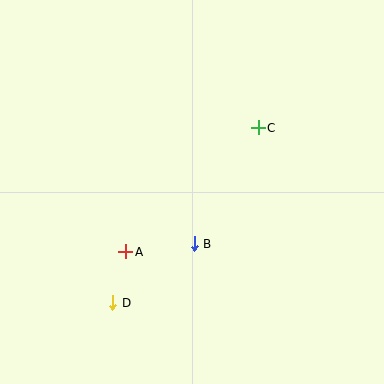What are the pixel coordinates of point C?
Point C is at (258, 128).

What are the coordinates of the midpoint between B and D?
The midpoint between B and D is at (154, 273).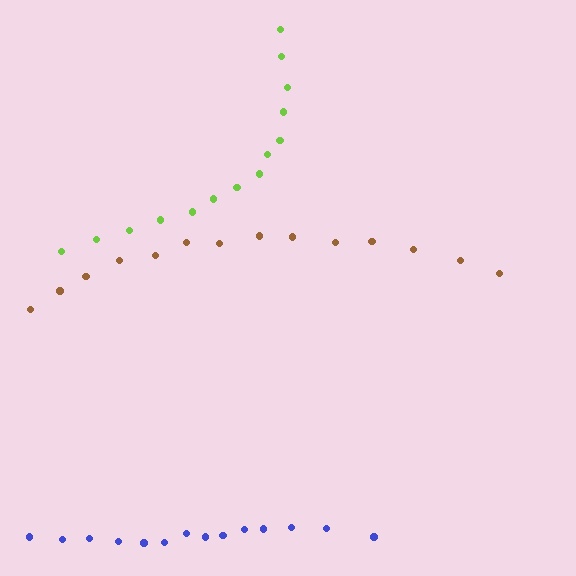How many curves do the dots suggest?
There are 3 distinct paths.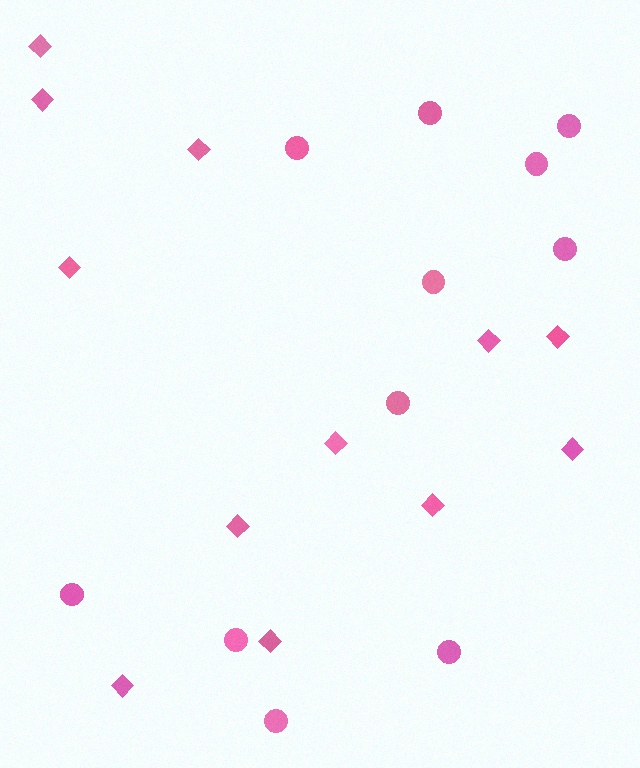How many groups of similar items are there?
There are 2 groups: one group of circles (11) and one group of diamonds (12).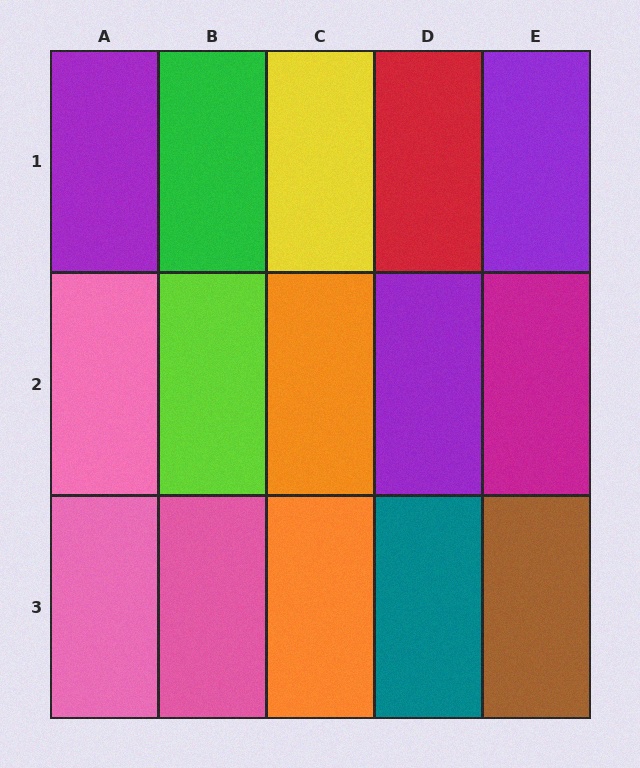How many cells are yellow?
1 cell is yellow.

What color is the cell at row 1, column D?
Red.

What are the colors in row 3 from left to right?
Pink, pink, orange, teal, brown.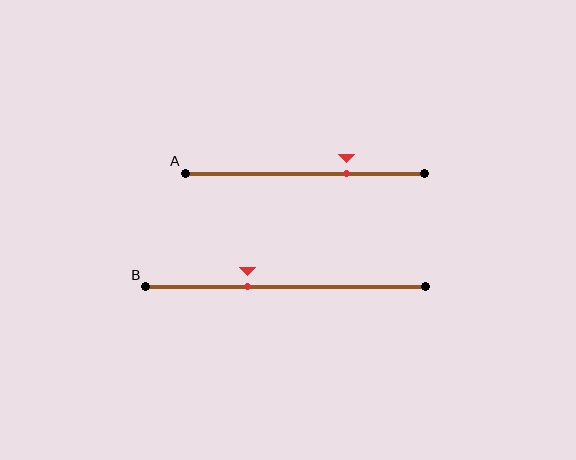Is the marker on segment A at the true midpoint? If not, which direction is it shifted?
No, the marker on segment A is shifted to the right by about 17% of the segment length.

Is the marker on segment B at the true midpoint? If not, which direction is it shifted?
No, the marker on segment B is shifted to the left by about 14% of the segment length.